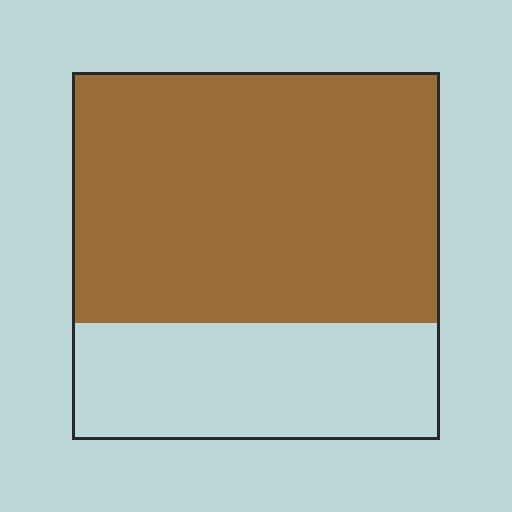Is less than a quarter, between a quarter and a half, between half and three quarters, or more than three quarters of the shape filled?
Between half and three quarters.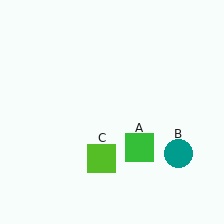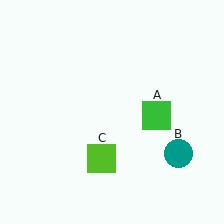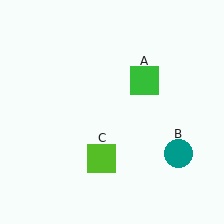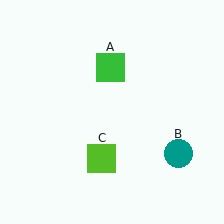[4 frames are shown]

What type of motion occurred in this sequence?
The green square (object A) rotated counterclockwise around the center of the scene.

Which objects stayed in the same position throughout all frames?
Teal circle (object B) and lime square (object C) remained stationary.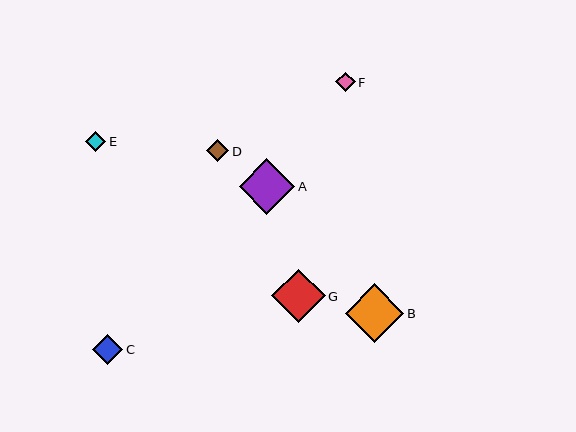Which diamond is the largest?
Diamond B is the largest with a size of approximately 59 pixels.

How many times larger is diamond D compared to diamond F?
Diamond D is approximately 1.1 times the size of diamond F.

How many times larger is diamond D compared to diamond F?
Diamond D is approximately 1.1 times the size of diamond F.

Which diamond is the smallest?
Diamond F is the smallest with a size of approximately 20 pixels.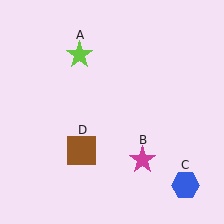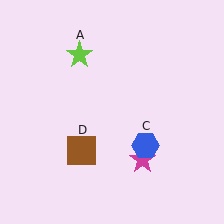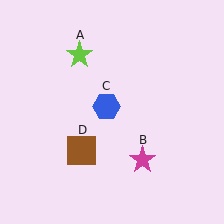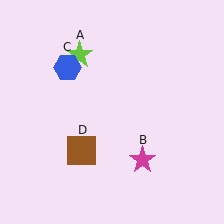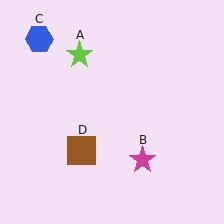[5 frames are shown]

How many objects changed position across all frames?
1 object changed position: blue hexagon (object C).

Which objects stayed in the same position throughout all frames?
Lime star (object A) and magenta star (object B) and brown square (object D) remained stationary.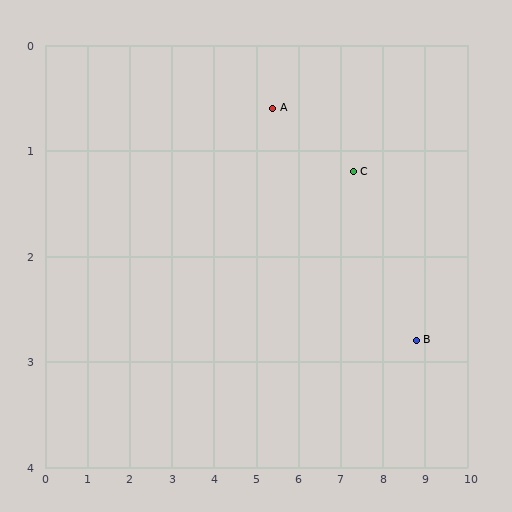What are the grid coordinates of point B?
Point B is at approximately (8.8, 2.8).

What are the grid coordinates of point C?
Point C is at approximately (7.3, 1.2).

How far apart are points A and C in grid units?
Points A and C are about 2.0 grid units apart.